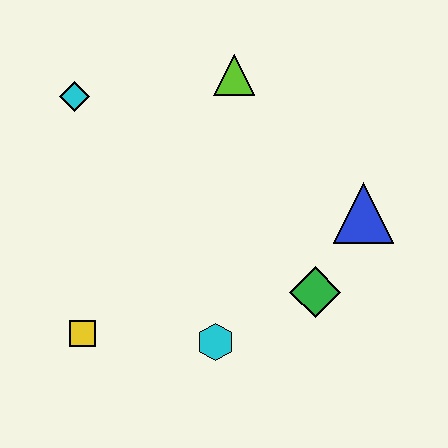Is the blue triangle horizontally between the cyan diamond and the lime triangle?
No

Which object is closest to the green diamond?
The blue triangle is closest to the green diamond.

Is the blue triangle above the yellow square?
Yes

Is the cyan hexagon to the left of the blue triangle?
Yes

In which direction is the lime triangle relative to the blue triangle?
The lime triangle is above the blue triangle.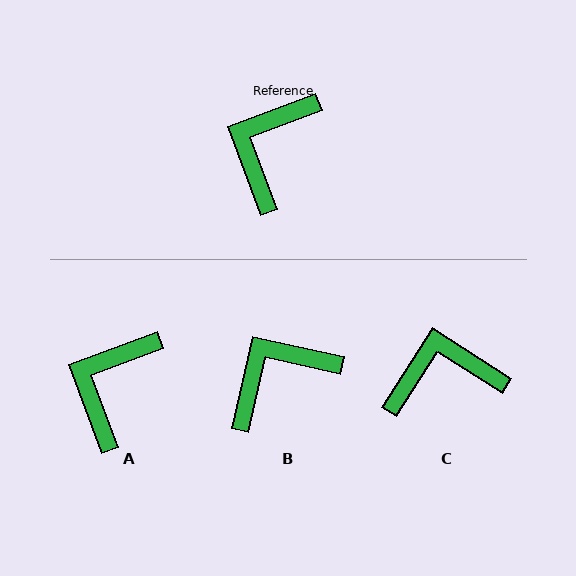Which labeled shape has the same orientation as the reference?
A.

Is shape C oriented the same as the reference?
No, it is off by about 53 degrees.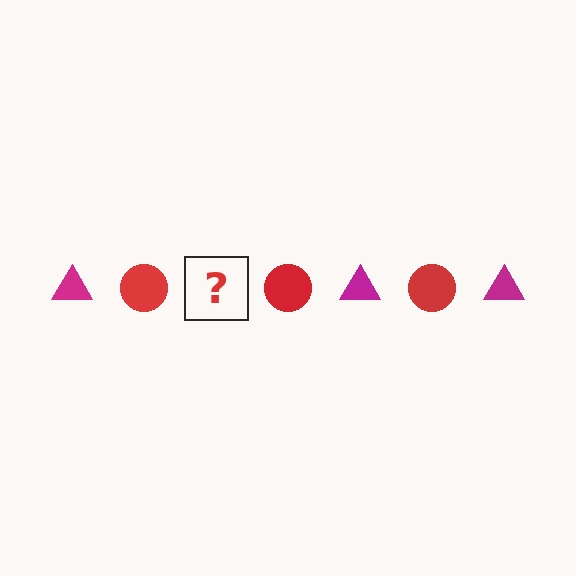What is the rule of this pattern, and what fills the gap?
The rule is that the pattern alternates between magenta triangle and red circle. The gap should be filled with a magenta triangle.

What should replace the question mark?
The question mark should be replaced with a magenta triangle.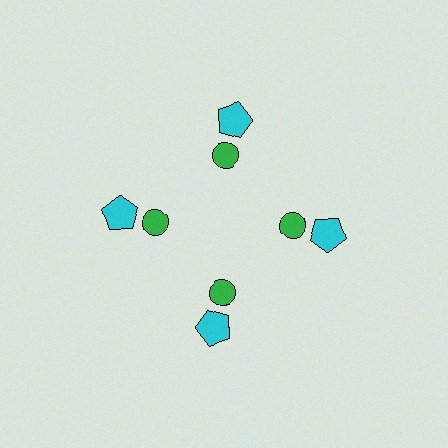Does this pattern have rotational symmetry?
Yes, this pattern has 4-fold rotational symmetry. It looks the same after rotating 90 degrees around the center.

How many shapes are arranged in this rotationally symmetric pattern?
There are 8 shapes, arranged in 4 groups of 2.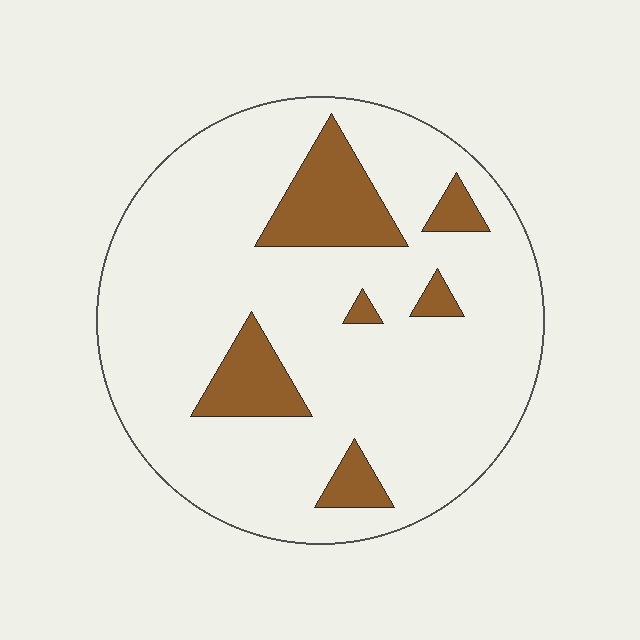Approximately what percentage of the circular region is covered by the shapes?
Approximately 15%.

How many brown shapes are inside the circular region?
6.